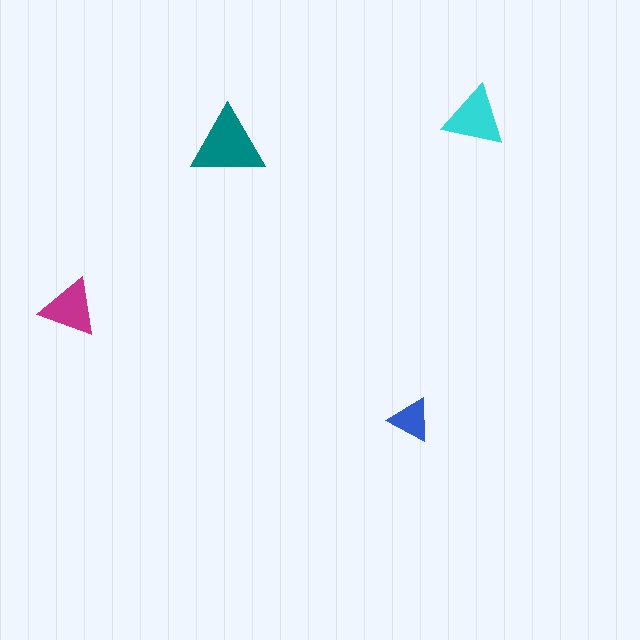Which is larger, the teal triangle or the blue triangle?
The teal one.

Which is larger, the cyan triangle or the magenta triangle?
The cyan one.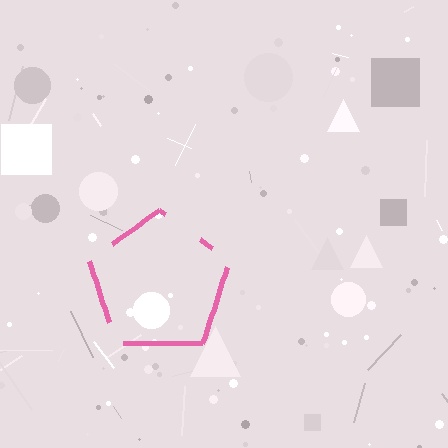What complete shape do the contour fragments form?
The contour fragments form a pentagon.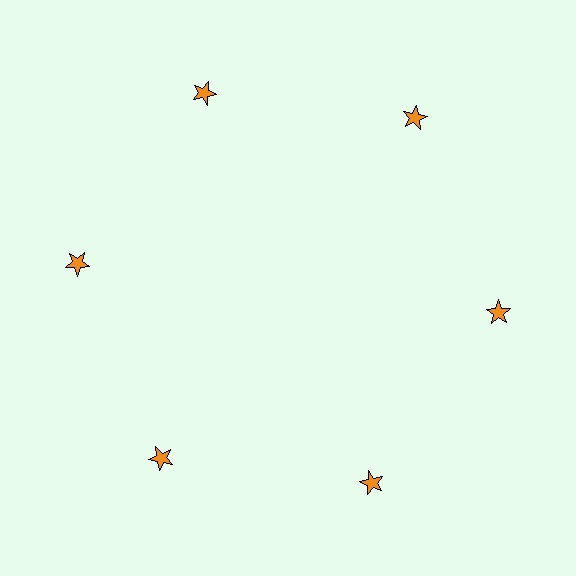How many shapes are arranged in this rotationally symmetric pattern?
There are 6 shapes, arranged in 6 groups of 1.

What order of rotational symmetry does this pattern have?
This pattern has 6-fold rotational symmetry.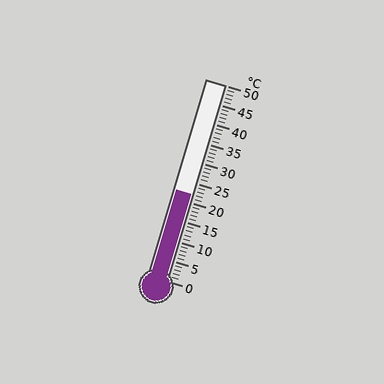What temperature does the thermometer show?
The thermometer shows approximately 22°C.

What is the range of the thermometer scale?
The thermometer scale ranges from 0°C to 50°C.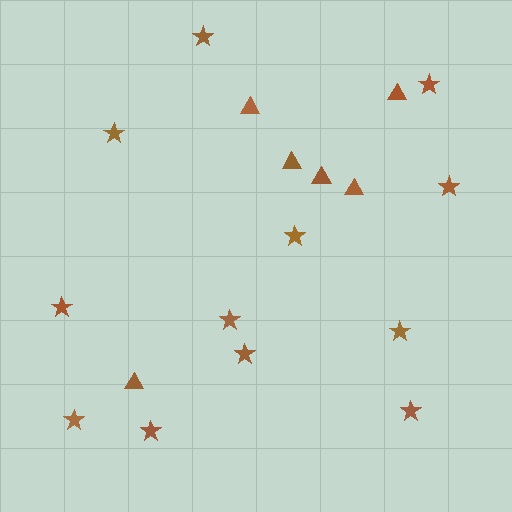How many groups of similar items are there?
There are 2 groups: one group of triangles (6) and one group of stars (12).